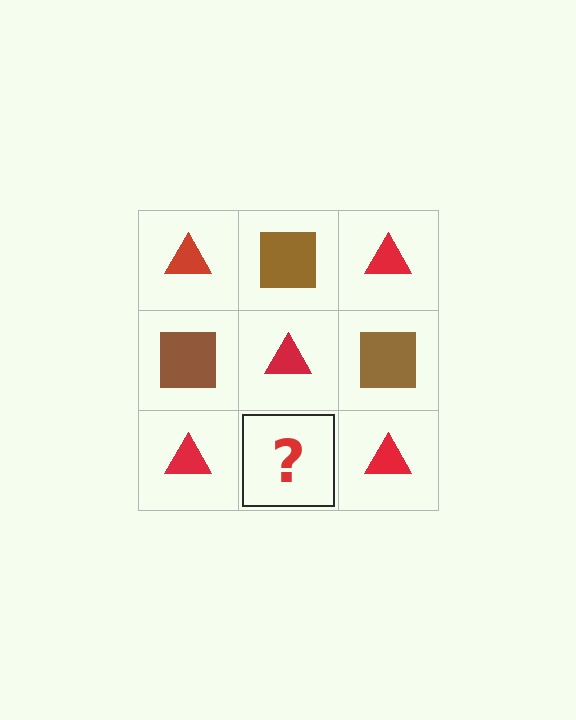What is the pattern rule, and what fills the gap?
The rule is that it alternates red triangle and brown square in a checkerboard pattern. The gap should be filled with a brown square.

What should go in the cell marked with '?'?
The missing cell should contain a brown square.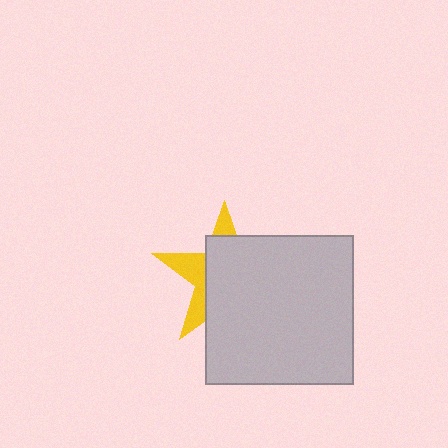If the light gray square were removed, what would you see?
You would see the complete yellow star.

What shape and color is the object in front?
The object in front is a light gray square.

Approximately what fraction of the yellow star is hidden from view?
Roughly 67% of the yellow star is hidden behind the light gray square.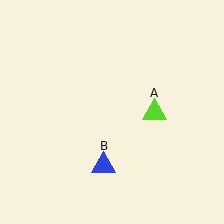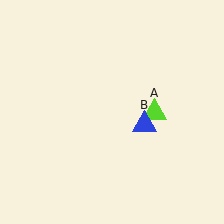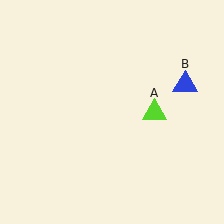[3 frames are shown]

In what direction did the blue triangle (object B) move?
The blue triangle (object B) moved up and to the right.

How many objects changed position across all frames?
1 object changed position: blue triangle (object B).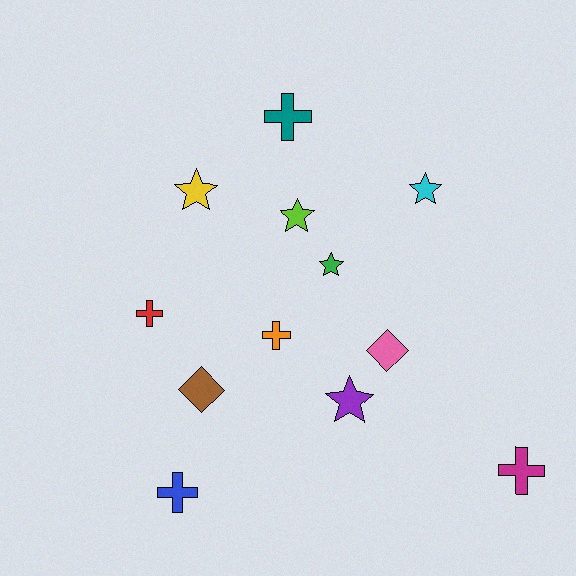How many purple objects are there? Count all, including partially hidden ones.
There is 1 purple object.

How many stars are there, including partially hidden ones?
There are 5 stars.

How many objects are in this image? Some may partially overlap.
There are 12 objects.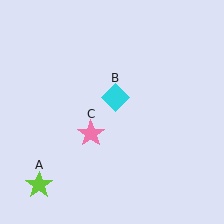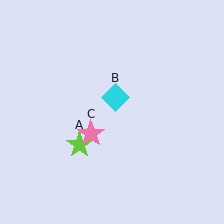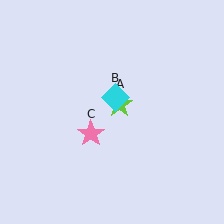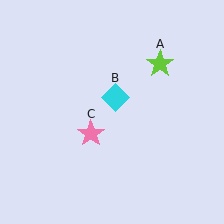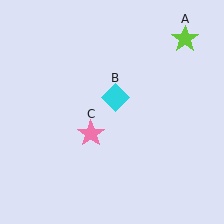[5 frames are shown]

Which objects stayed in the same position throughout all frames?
Cyan diamond (object B) and pink star (object C) remained stationary.